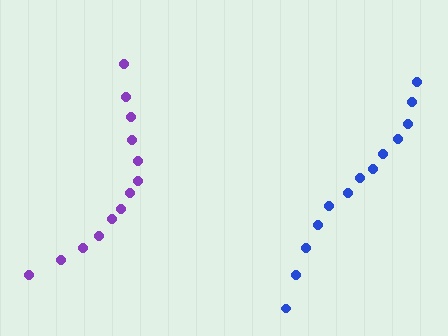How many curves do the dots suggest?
There are 2 distinct paths.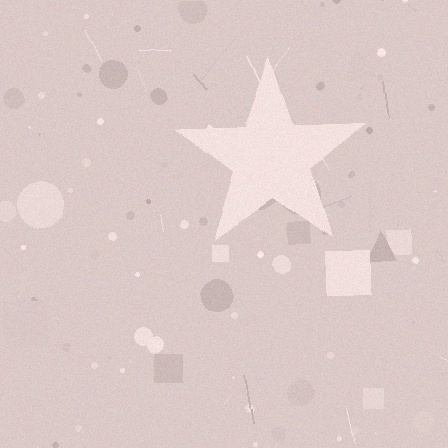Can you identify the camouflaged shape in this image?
The camouflaged shape is a star.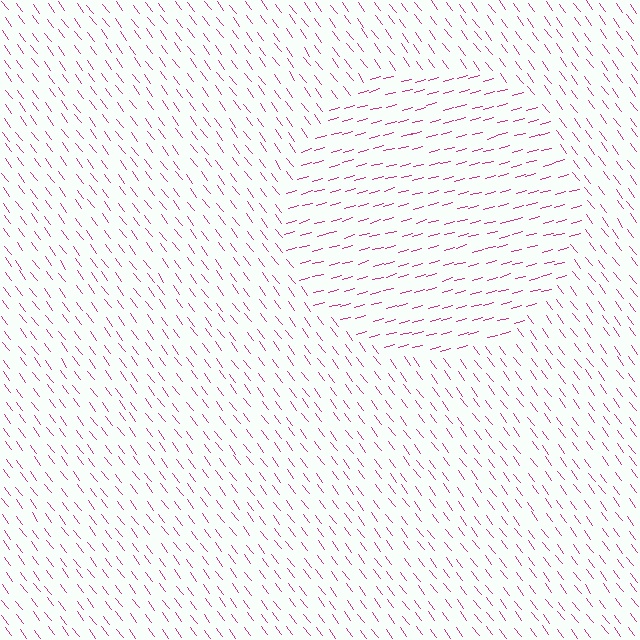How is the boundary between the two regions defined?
The boundary is defined purely by a change in line orientation (approximately 68 degrees difference). All lines are the same color and thickness.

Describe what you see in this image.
The image is filled with small magenta line segments. A circle region in the image has lines oriented differently from the surrounding lines, creating a visible texture boundary.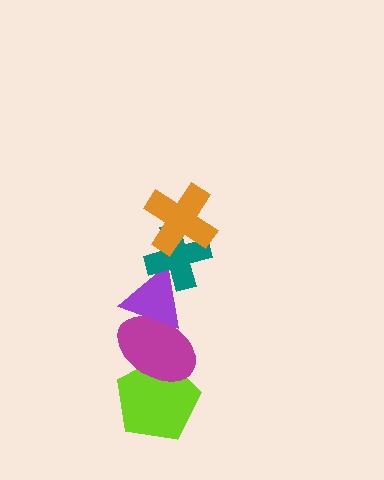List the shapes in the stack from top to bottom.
From top to bottom: the orange cross, the teal cross, the purple triangle, the magenta ellipse, the lime pentagon.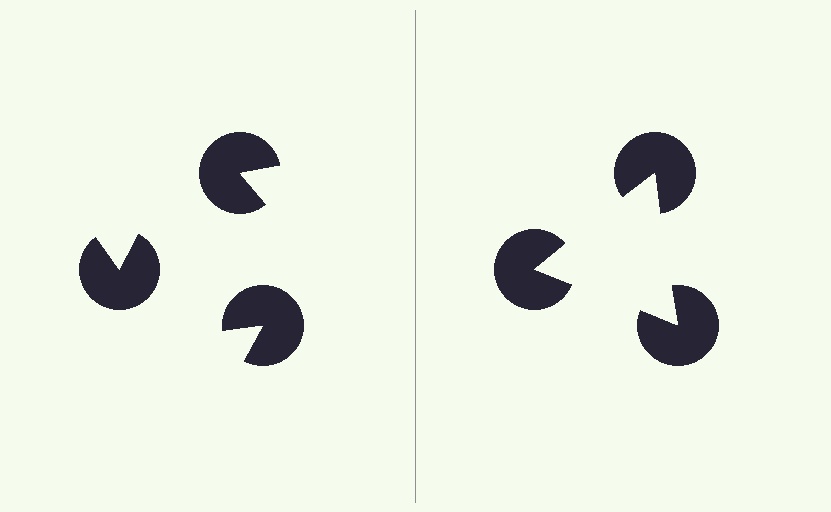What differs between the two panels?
The pac-man discs are positioned identically on both sides; only the wedge orientations differ. On the right they align to a triangle; on the left they are misaligned.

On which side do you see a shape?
An illusory triangle appears on the right side. On the left side the wedge cuts are rotated, so no coherent shape forms.